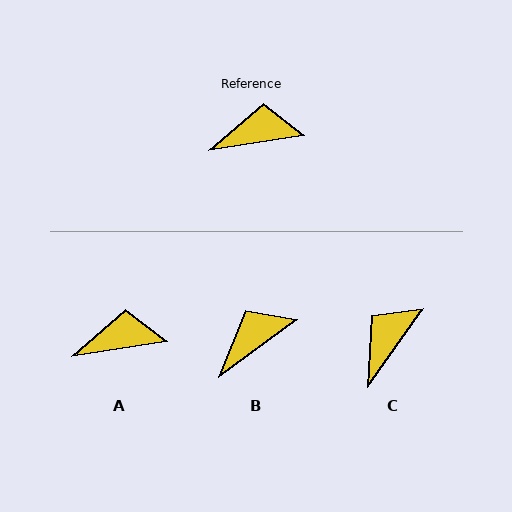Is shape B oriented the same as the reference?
No, it is off by about 27 degrees.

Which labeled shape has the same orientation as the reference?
A.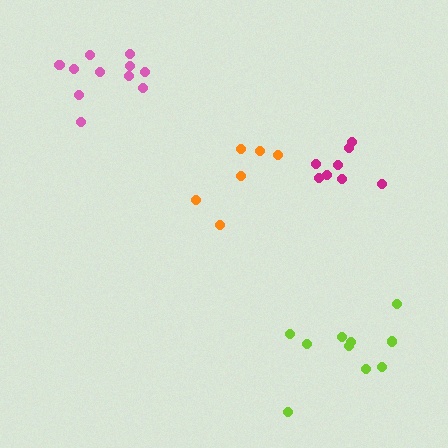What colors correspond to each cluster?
The clusters are colored: magenta, pink, lime, orange.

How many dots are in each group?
Group 1: 8 dots, Group 2: 11 dots, Group 3: 10 dots, Group 4: 6 dots (35 total).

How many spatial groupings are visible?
There are 4 spatial groupings.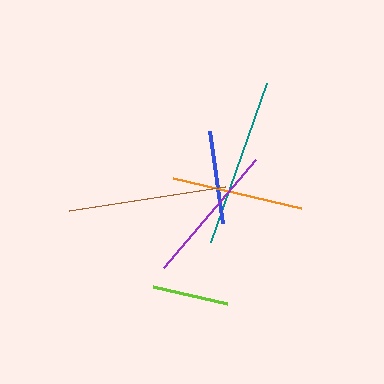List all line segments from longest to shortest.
From longest to shortest: teal, brown, purple, orange, blue, lime.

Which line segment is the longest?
The teal line is the longest at approximately 169 pixels.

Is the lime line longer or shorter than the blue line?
The blue line is longer than the lime line.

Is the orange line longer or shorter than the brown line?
The brown line is longer than the orange line.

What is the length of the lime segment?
The lime segment is approximately 75 pixels long.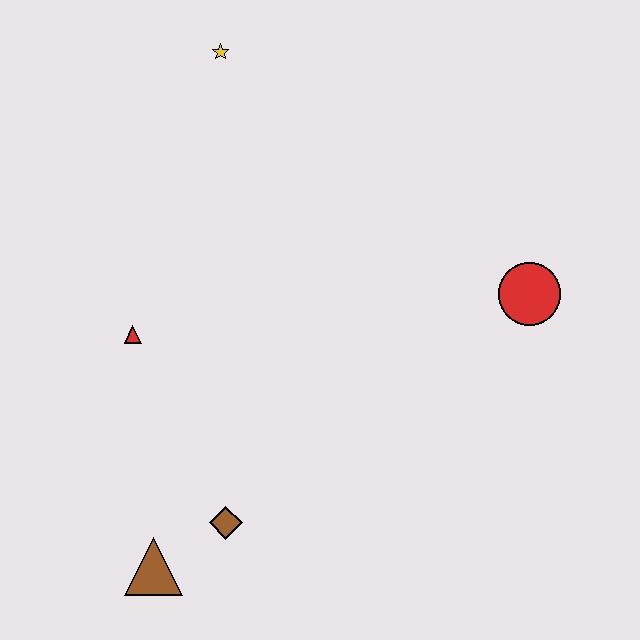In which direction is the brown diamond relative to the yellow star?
The brown diamond is below the yellow star.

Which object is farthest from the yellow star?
The brown triangle is farthest from the yellow star.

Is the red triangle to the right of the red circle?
No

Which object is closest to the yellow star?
The red triangle is closest to the yellow star.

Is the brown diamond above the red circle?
No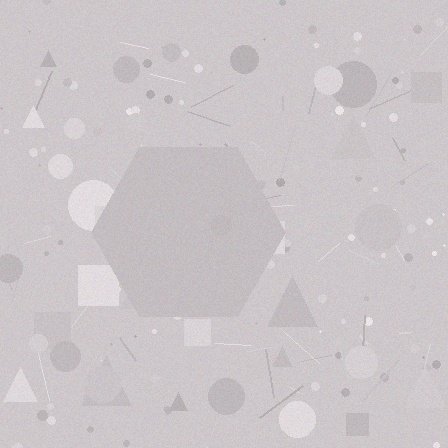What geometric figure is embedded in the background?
A hexagon is embedded in the background.